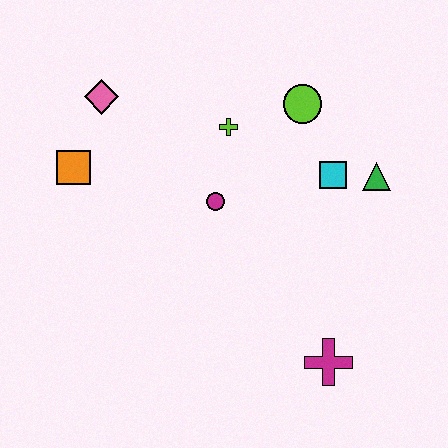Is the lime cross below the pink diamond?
Yes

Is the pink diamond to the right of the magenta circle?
No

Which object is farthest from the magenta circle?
The magenta cross is farthest from the magenta circle.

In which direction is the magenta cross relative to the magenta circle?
The magenta cross is below the magenta circle.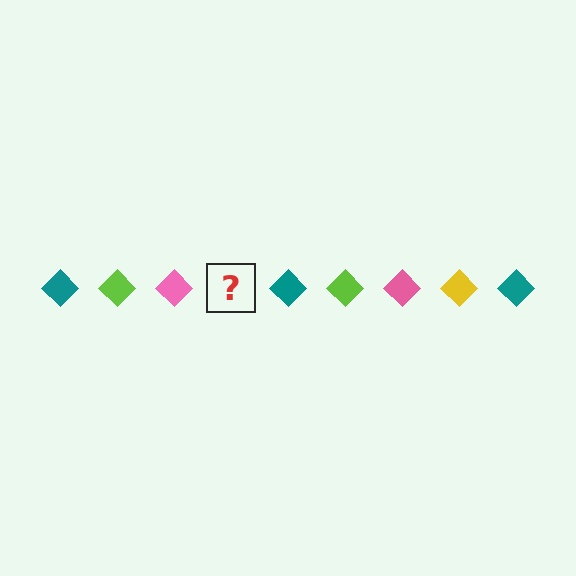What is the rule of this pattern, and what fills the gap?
The rule is that the pattern cycles through teal, lime, pink, yellow diamonds. The gap should be filled with a yellow diamond.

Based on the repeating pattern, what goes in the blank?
The blank should be a yellow diamond.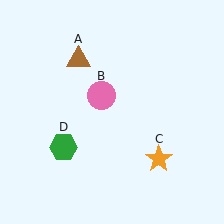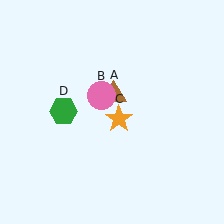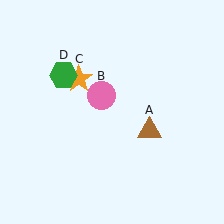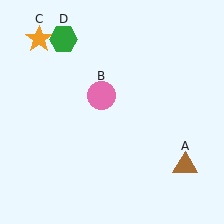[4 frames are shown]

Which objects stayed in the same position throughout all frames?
Pink circle (object B) remained stationary.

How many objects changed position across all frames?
3 objects changed position: brown triangle (object A), orange star (object C), green hexagon (object D).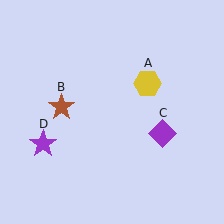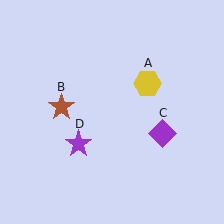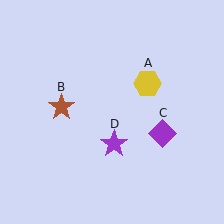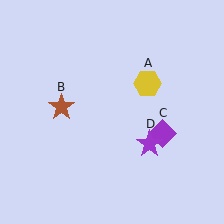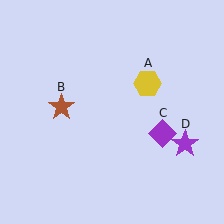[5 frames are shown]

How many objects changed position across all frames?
1 object changed position: purple star (object D).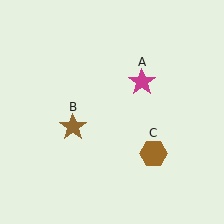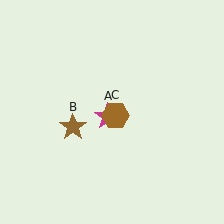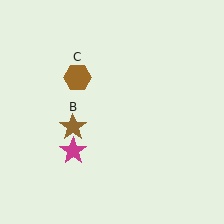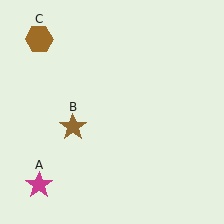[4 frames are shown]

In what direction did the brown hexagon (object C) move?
The brown hexagon (object C) moved up and to the left.